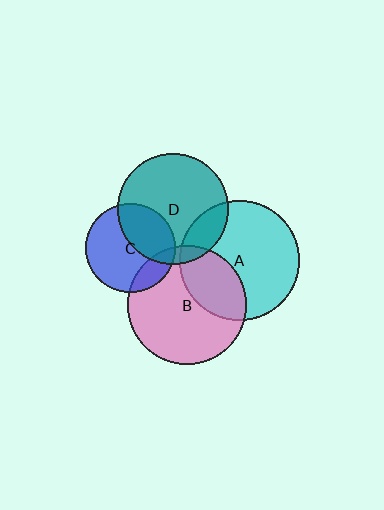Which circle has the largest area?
Circle A (cyan).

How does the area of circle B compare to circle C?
Approximately 1.8 times.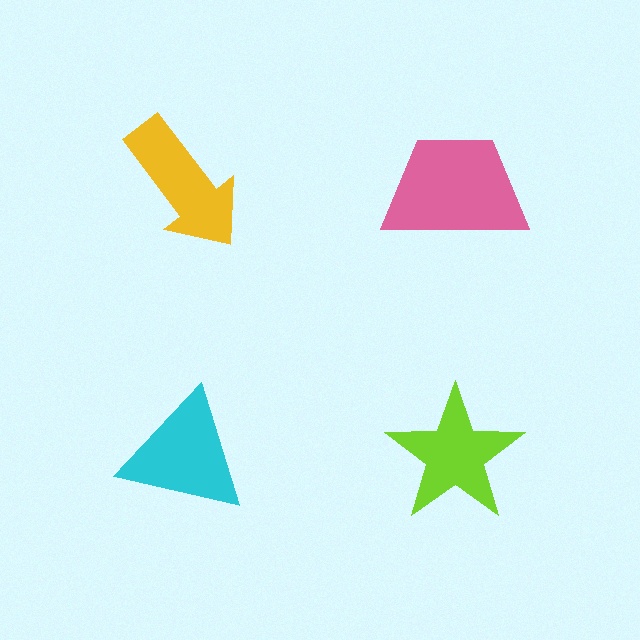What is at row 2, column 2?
A lime star.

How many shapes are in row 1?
2 shapes.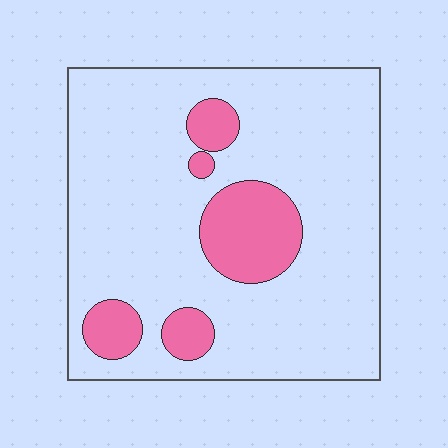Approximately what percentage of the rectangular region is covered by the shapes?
Approximately 15%.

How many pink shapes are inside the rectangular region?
5.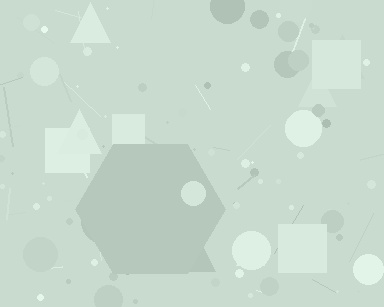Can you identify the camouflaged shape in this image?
The camouflaged shape is a hexagon.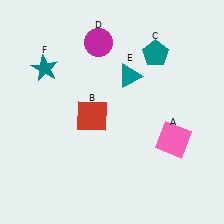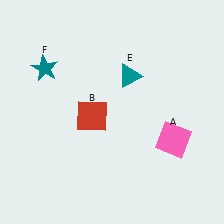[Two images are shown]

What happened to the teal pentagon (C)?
The teal pentagon (C) was removed in Image 2. It was in the top-right area of Image 1.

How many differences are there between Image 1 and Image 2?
There are 2 differences between the two images.